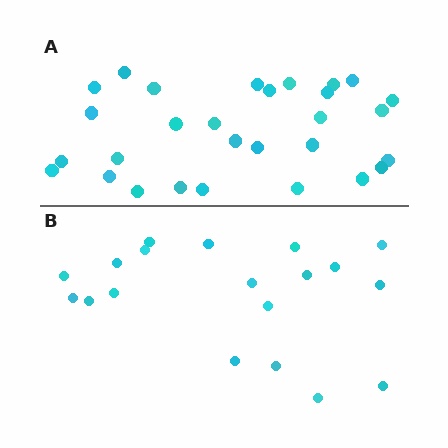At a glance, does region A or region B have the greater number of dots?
Region A (the top region) has more dots.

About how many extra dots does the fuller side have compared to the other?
Region A has roughly 10 or so more dots than region B.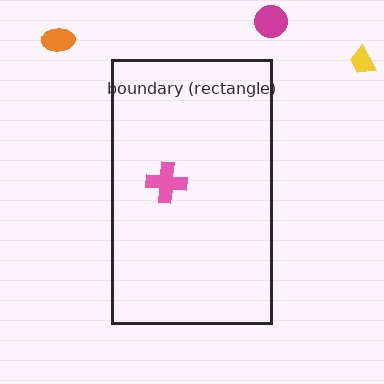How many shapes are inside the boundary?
1 inside, 3 outside.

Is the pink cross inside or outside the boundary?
Inside.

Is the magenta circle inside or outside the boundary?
Outside.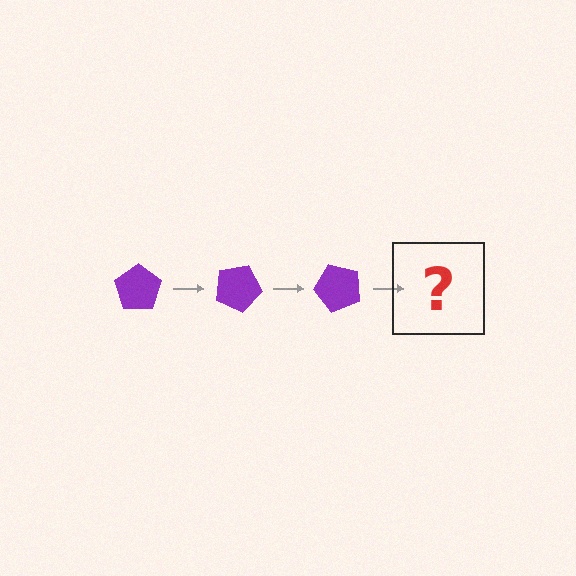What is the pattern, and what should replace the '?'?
The pattern is that the pentagon rotates 25 degrees each step. The '?' should be a purple pentagon rotated 75 degrees.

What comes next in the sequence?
The next element should be a purple pentagon rotated 75 degrees.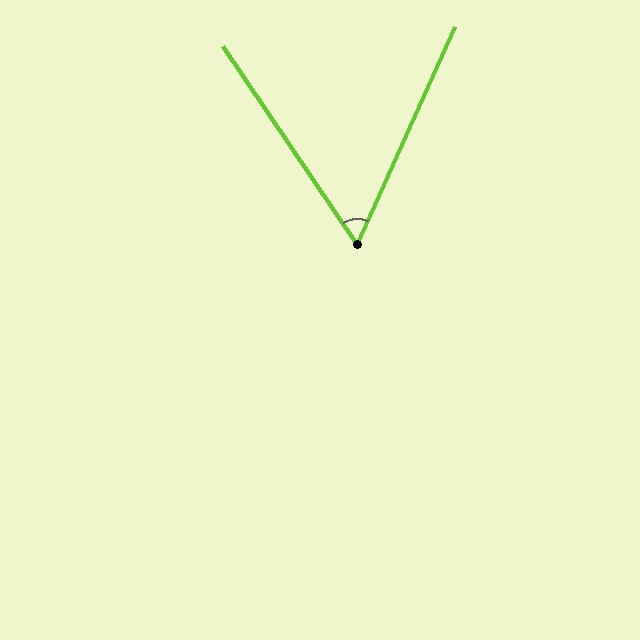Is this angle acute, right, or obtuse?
It is acute.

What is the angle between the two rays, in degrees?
Approximately 58 degrees.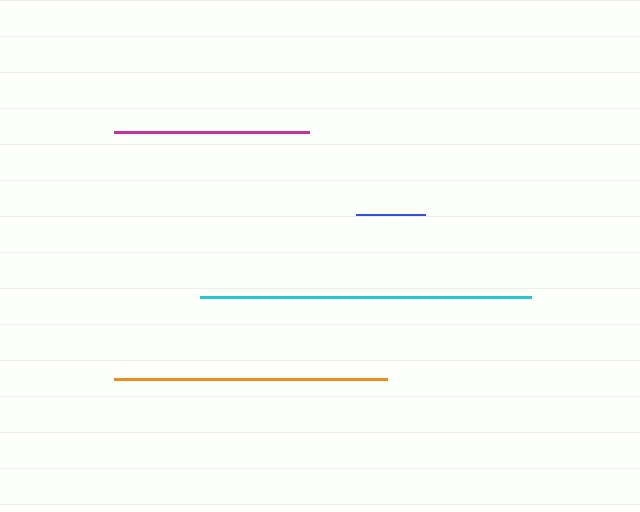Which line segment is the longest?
The cyan line is the longest at approximately 331 pixels.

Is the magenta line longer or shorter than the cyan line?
The cyan line is longer than the magenta line.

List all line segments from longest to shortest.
From longest to shortest: cyan, orange, magenta, blue.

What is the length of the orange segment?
The orange segment is approximately 273 pixels long.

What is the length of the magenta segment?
The magenta segment is approximately 195 pixels long.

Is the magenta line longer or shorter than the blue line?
The magenta line is longer than the blue line.